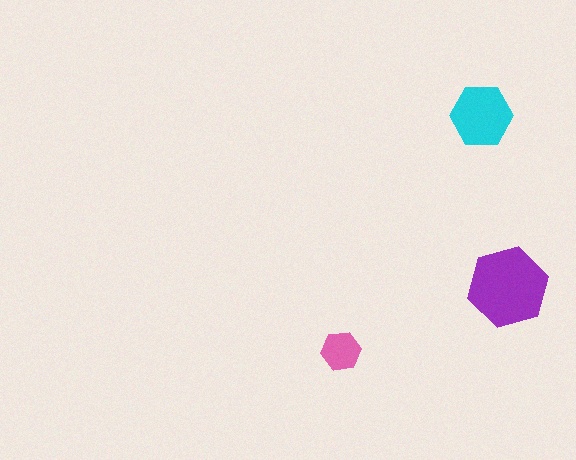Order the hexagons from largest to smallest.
the purple one, the cyan one, the pink one.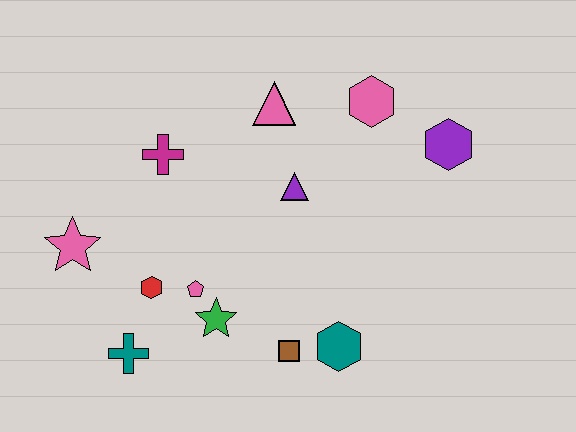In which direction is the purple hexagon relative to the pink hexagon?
The purple hexagon is to the right of the pink hexagon.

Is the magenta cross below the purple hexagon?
Yes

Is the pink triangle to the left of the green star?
No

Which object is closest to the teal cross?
The red hexagon is closest to the teal cross.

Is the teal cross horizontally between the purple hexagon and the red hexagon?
No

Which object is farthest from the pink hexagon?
The teal cross is farthest from the pink hexagon.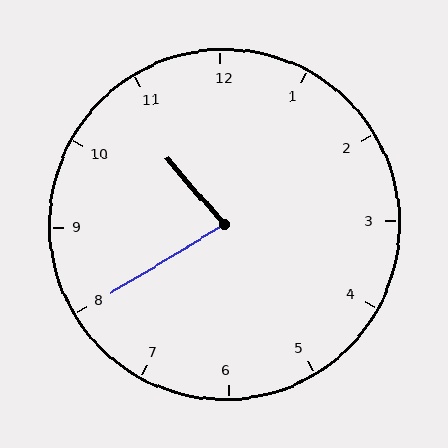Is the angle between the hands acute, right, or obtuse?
It is acute.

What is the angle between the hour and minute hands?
Approximately 80 degrees.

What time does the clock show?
10:40.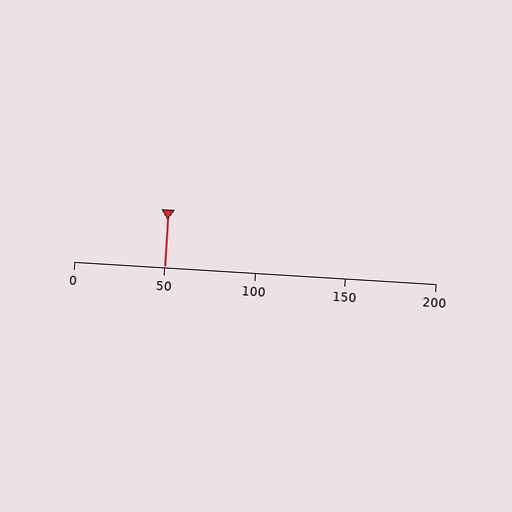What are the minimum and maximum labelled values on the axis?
The axis runs from 0 to 200.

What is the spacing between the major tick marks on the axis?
The major ticks are spaced 50 apart.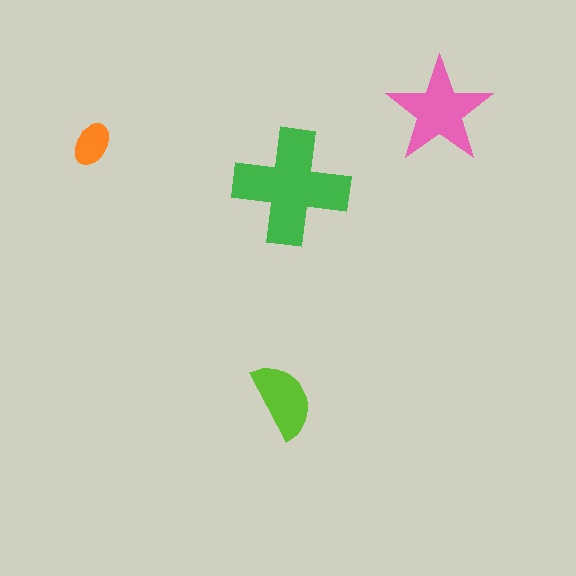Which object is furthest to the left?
The orange ellipse is leftmost.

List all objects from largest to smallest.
The green cross, the pink star, the lime semicircle, the orange ellipse.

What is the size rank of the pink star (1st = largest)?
2nd.